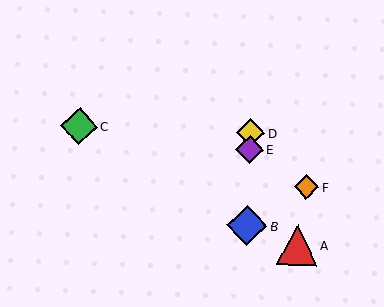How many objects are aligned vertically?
3 objects (B, D, E) are aligned vertically.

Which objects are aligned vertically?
Objects B, D, E are aligned vertically.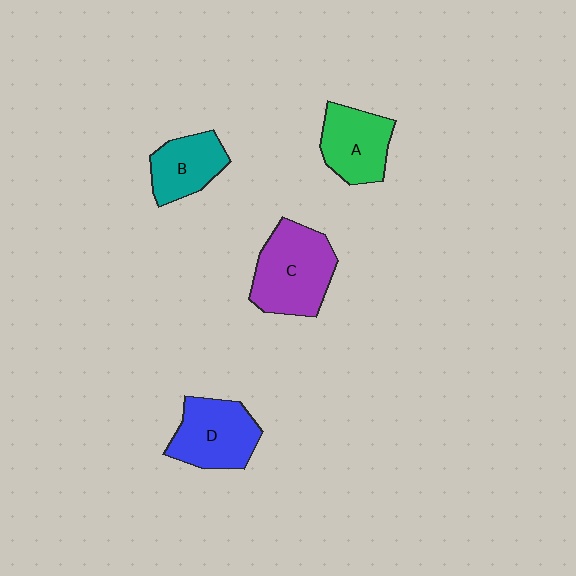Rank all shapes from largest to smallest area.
From largest to smallest: C (purple), D (blue), A (green), B (teal).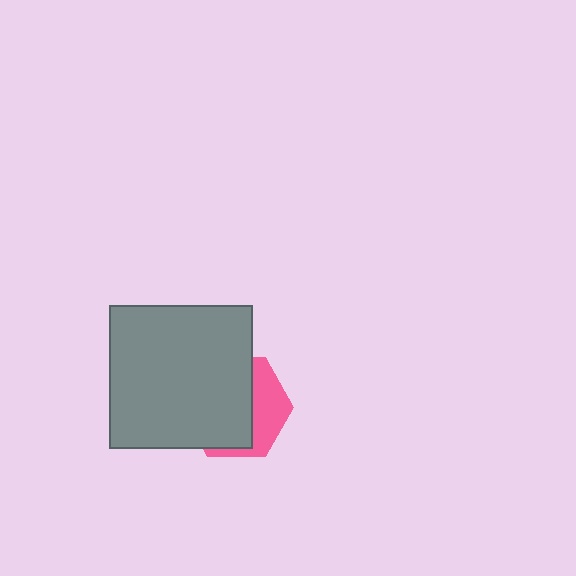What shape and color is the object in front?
The object in front is a gray square.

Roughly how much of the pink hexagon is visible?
A small part of it is visible (roughly 35%).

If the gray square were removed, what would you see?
You would see the complete pink hexagon.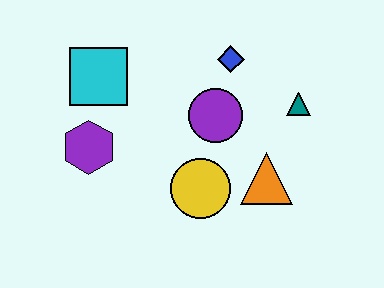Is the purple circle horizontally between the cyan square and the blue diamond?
Yes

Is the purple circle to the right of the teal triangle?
No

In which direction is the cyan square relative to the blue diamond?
The cyan square is to the left of the blue diamond.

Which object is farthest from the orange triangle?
The cyan square is farthest from the orange triangle.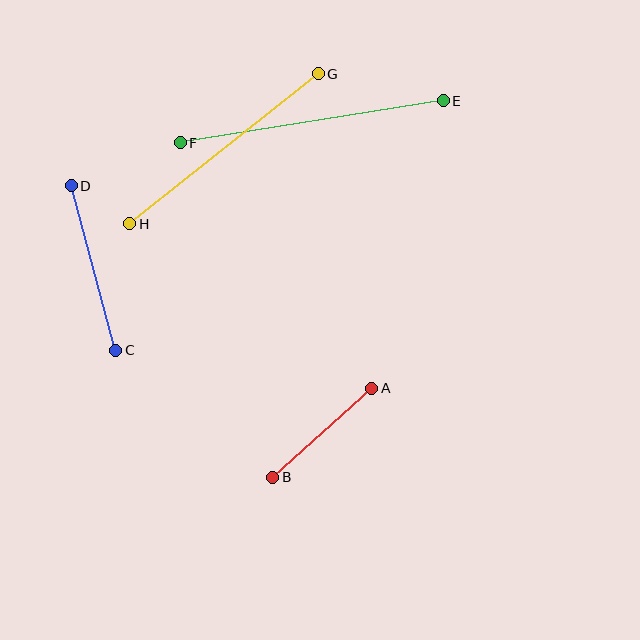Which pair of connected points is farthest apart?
Points E and F are farthest apart.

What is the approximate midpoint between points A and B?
The midpoint is at approximately (322, 433) pixels.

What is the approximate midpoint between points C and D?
The midpoint is at approximately (93, 268) pixels.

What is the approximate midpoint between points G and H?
The midpoint is at approximately (224, 149) pixels.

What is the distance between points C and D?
The distance is approximately 171 pixels.